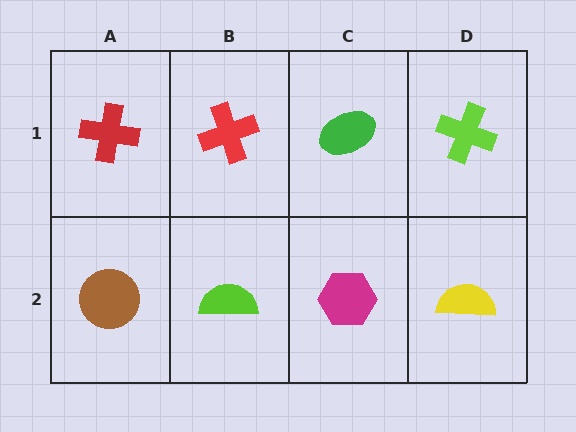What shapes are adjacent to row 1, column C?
A magenta hexagon (row 2, column C), a red cross (row 1, column B), a lime cross (row 1, column D).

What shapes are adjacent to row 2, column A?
A red cross (row 1, column A), a lime semicircle (row 2, column B).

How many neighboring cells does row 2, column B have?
3.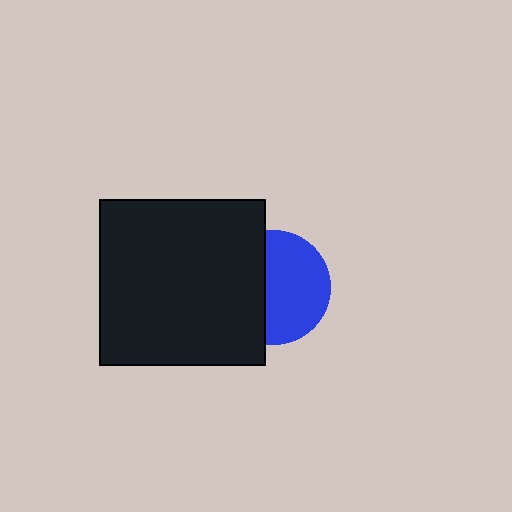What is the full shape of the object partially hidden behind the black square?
The partially hidden object is a blue circle.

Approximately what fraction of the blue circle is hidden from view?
Roughly 41% of the blue circle is hidden behind the black square.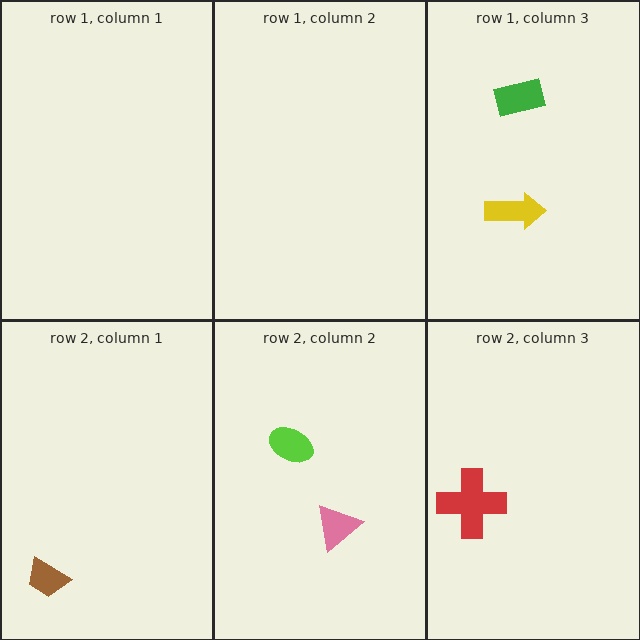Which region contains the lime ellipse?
The row 2, column 2 region.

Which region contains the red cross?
The row 2, column 3 region.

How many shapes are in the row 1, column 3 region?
2.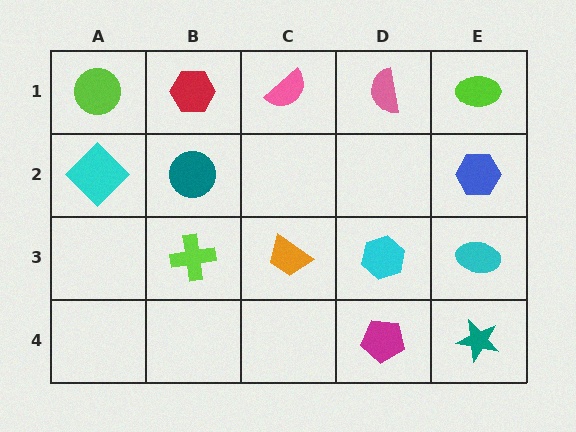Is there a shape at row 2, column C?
No, that cell is empty.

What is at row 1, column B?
A red hexagon.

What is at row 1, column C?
A pink semicircle.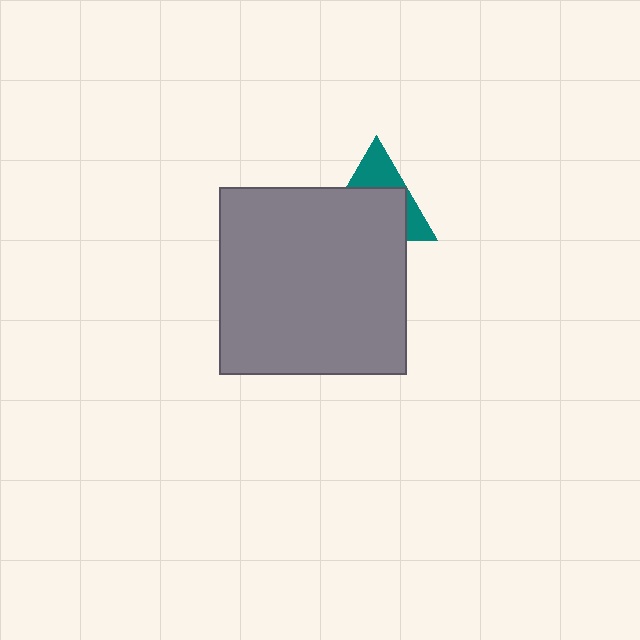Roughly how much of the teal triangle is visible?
A small part of it is visible (roughly 37%).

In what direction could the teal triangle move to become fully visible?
The teal triangle could move up. That would shift it out from behind the gray square entirely.